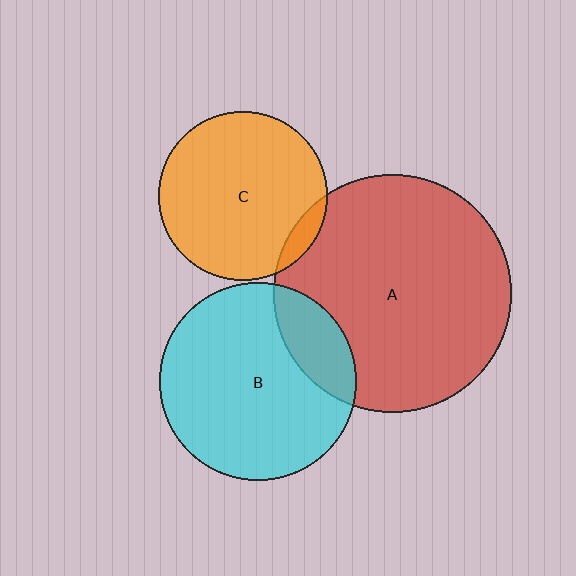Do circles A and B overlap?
Yes.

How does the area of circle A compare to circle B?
Approximately 1.5 times.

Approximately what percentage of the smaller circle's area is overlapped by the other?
Approximately 20%.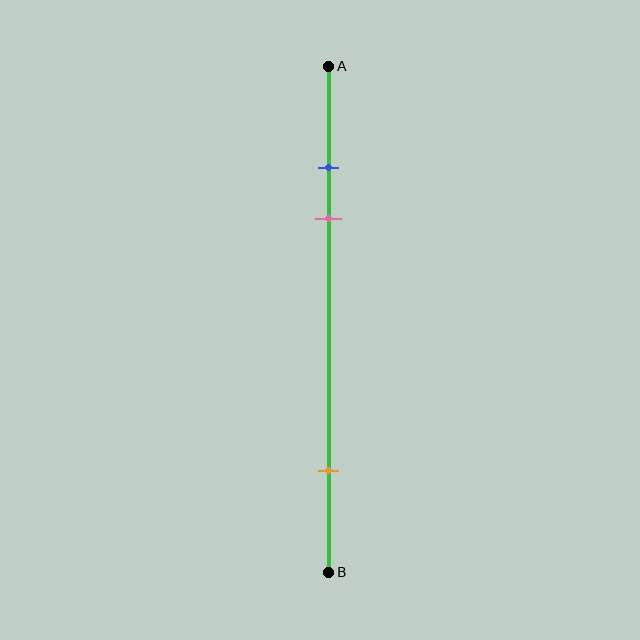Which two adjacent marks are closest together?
The blue and pink marks are the closest adjacent pair.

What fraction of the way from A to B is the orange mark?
The orange mark is approximately 80% (0.8) of the way from A to B.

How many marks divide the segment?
There are 3 marks dividing the segment.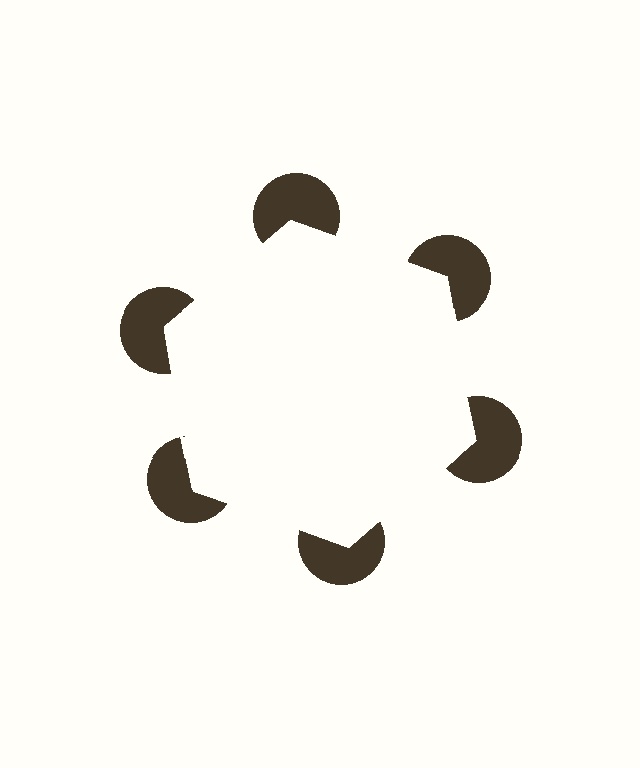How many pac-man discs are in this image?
There are 6 — one at each vertex of the illusory hexagon.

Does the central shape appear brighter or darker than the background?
It typically appears slightly brighter than the background, even though no actual brightness change is drawn.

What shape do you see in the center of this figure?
An illusory hexagon — its edges are inferred from the aligned wedge cuts in the pac-man discs, not physically drawn.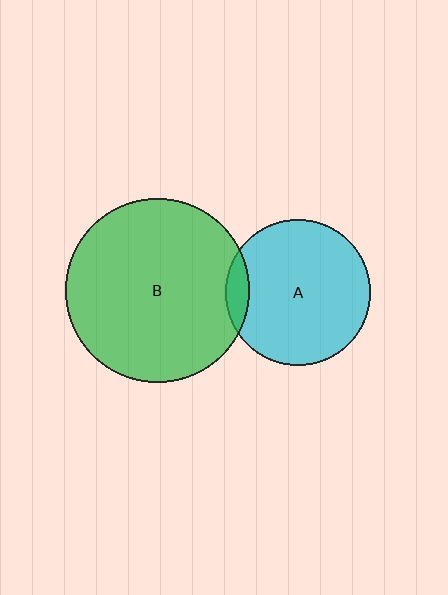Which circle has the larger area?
Circle B (green).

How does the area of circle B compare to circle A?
Approximately 1.6 times.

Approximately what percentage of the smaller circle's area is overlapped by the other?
Approximately 10%.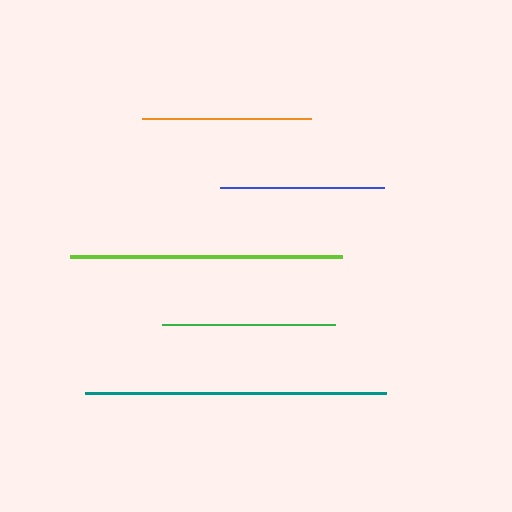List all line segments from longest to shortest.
From longest to shortest: teal, lime, green, orange, blue.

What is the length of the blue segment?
The blue segment is approximately 164 pixels long.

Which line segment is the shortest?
The blue line is the shortest at approximately 164 pixels.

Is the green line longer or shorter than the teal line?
The teal line is longer than the green line.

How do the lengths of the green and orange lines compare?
The green and orange lines are approximately the same length.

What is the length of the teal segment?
The teal segment is approximately 301 pixels long.